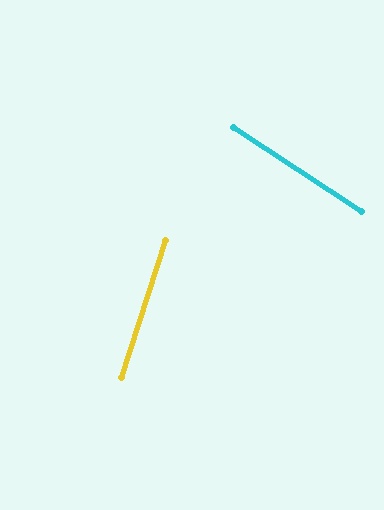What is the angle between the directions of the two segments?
Approximately 75 degrees.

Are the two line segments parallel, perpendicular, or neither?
Neither parallel nor perpendicular — they differ by about 75°.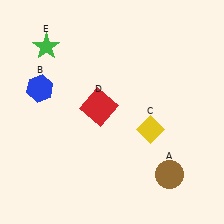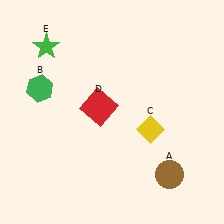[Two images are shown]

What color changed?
The hexagon (B) changed from blue in Image 1 to green in Image 2.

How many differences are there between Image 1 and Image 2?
There is 1 difference between the two images.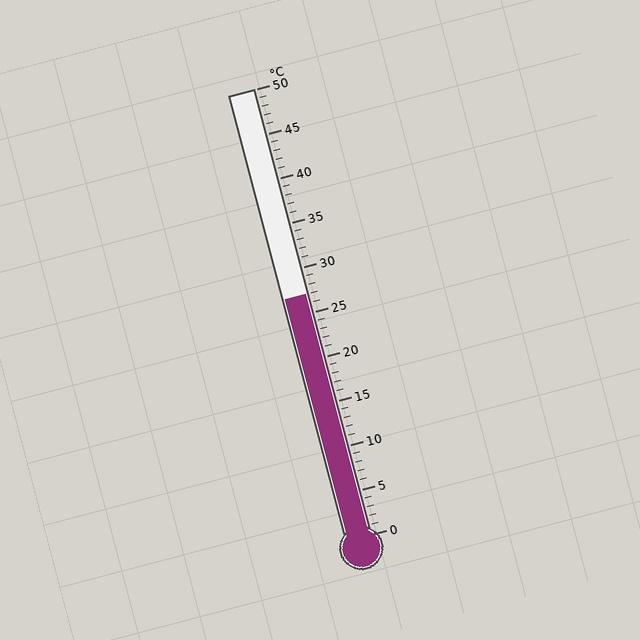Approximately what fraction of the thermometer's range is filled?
The thermometer is filled to approximately 55% of its range.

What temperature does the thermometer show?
The thermometer shows approximately 27°C.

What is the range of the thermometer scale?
The thermometer scale ranges from 0°C to 50°C.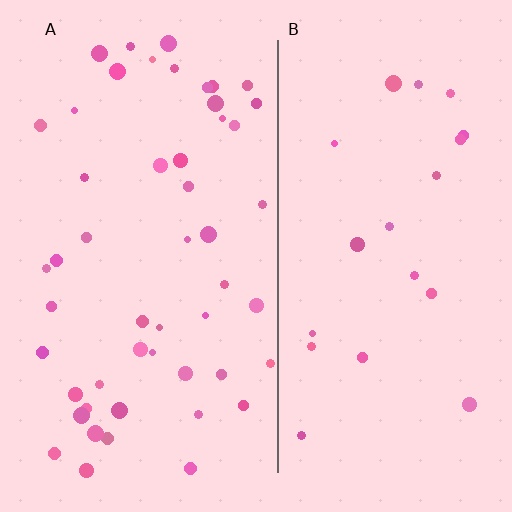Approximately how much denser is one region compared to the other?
Approximately 2.5× — region A over region B.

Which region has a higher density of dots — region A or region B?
A (the left).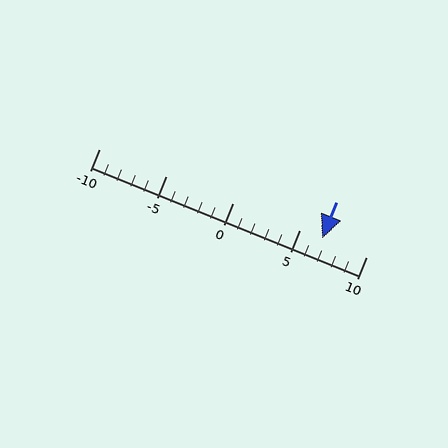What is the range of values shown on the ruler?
The ruler shows values from -10 to 10.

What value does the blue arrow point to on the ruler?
The blue arrow points to approximately 7.